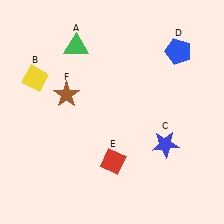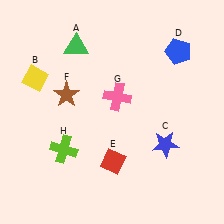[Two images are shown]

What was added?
A pink cross (G), a lime cross (H) were added in Image 2.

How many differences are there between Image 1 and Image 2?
There are 2 differences between the two images.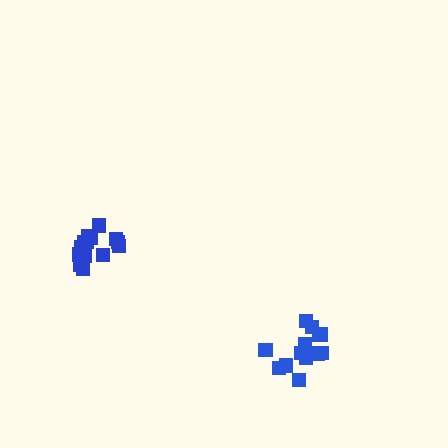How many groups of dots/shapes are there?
There are 2 groups.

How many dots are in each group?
Group 1: 14 dots, Group 2: 15 dots (29 total).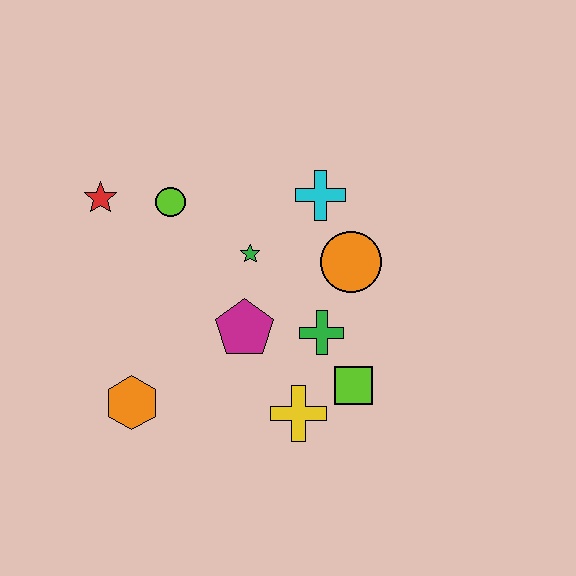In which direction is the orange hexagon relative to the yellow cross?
The orange hexagon is to the left of the yellow cross.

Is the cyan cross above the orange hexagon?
Yes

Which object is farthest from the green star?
The orange hexagon is farthest from the green star.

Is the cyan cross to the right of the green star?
Yes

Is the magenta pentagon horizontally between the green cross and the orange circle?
No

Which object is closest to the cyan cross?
The orange circle is closest to the cyan cross.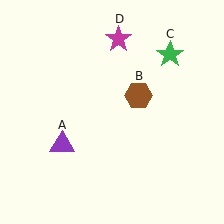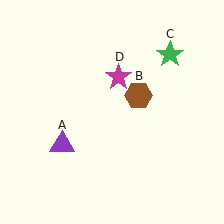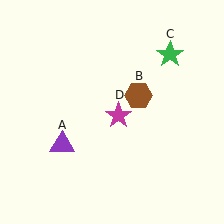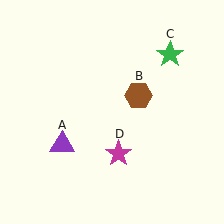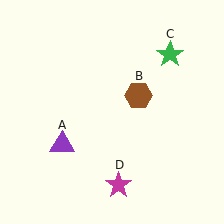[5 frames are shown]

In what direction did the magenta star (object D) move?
The magenta star (object D) moved down.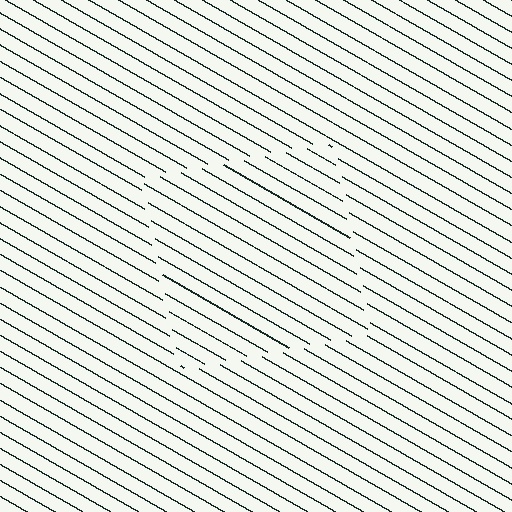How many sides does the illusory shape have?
4 sides — the line-ends trace a square.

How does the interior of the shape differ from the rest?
The interior of the shape contains the same grating, shifted by half a period — the contour is defined by the phase discontinuity where line-ends from the inner and outer gratings abut.